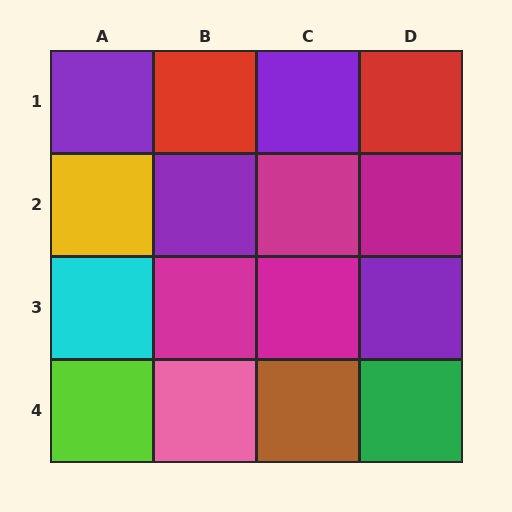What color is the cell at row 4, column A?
Lime.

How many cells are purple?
4 cells are purple.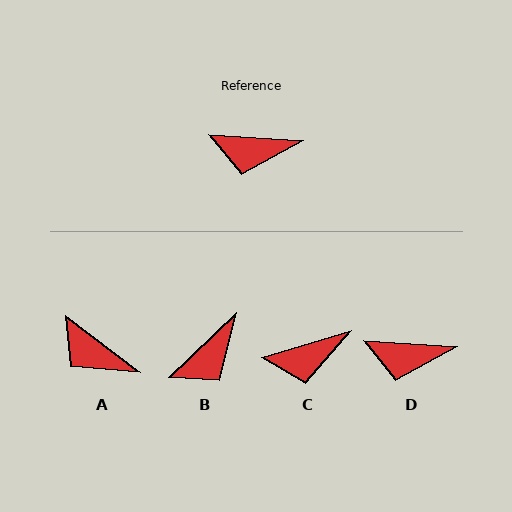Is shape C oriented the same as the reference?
No, it is off by about 20 degrees.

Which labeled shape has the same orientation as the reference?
D.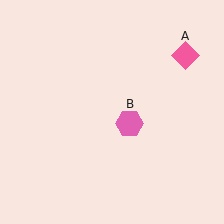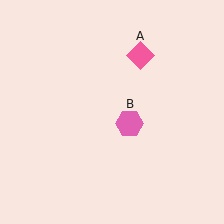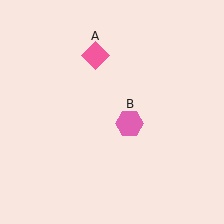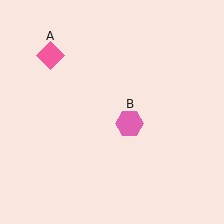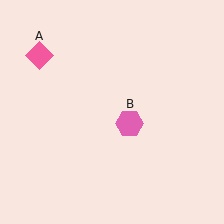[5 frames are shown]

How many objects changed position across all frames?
1 object changed position: pink diamond (object A).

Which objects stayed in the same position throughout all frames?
Pink hexagon (object B) remained stationary.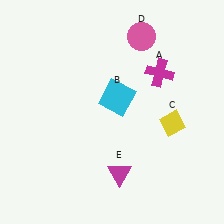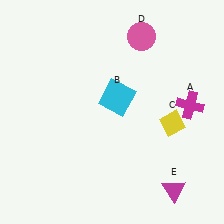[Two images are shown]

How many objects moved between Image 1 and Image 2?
2 objects moved between the two images.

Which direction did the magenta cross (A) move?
The magenta cross (A) moved down.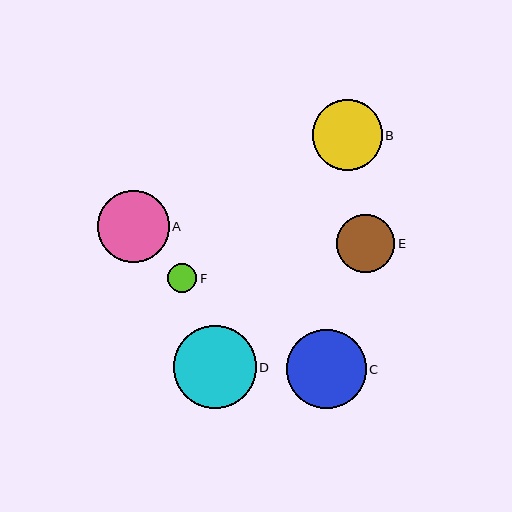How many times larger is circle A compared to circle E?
Circle A is approximately 1.2 times the size of circle E.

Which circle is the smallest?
Circle F is the smallest with a size of approximately 29 pixels.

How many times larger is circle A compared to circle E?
Circle A is approximately 1.2 times the size of circle E.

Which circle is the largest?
Circle D is the largest with a size of approximately 83 pixels.